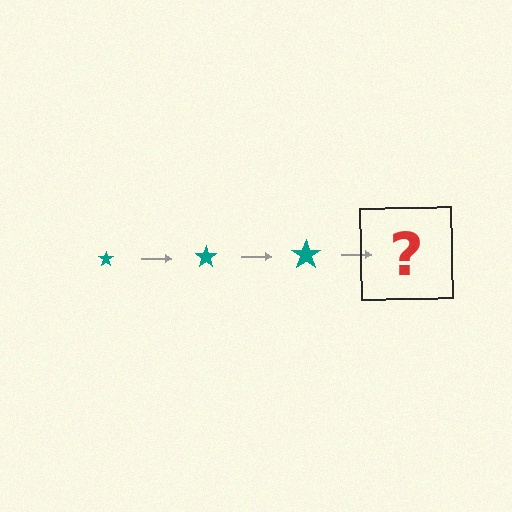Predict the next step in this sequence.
The next step is a teal star, larger than the previous one.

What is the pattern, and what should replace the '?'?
The pattern is that the star gets progressively larger each step. The '?' should be a teal star, larger than the previous one.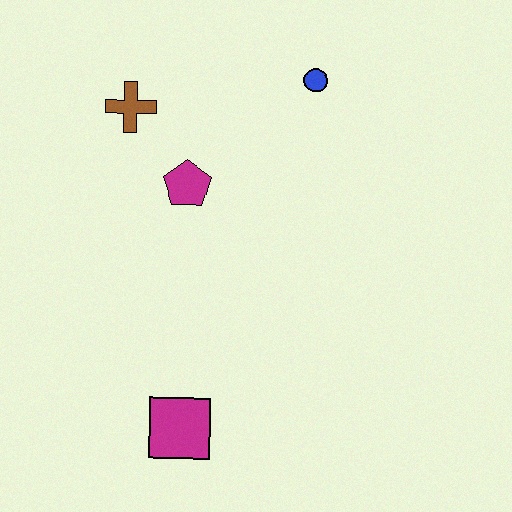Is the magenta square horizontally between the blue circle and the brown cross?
Yes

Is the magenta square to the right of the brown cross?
Yes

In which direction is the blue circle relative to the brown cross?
The blue circle is to the right of the brown cross.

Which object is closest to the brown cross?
The magenta pentagon is closest to the brown cross.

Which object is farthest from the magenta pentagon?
The magenta square is farthest from the magenta pentagon.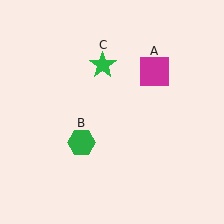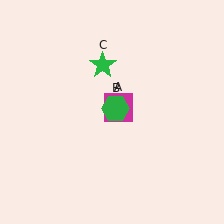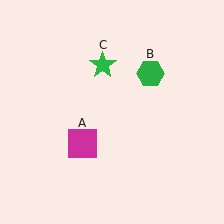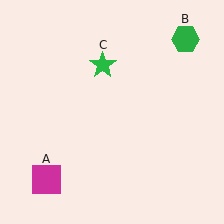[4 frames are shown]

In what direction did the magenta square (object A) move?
The magenta square (object A) moved down and to the left.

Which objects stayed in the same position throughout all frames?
Green star (object C) remained stationary.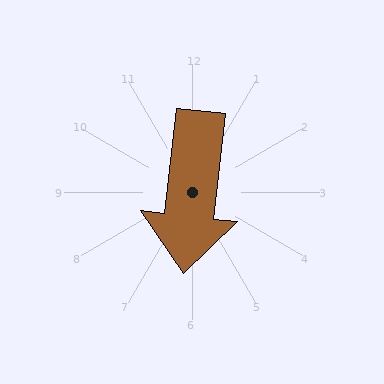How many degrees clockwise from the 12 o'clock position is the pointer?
Approximately 186 degrees.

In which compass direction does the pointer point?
South.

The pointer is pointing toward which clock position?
Roughly 6 o'clock.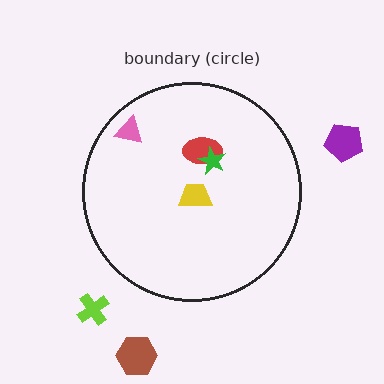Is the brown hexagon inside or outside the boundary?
Outside.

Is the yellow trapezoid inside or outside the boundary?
Inside.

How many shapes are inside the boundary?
4 inside, 3 outside.